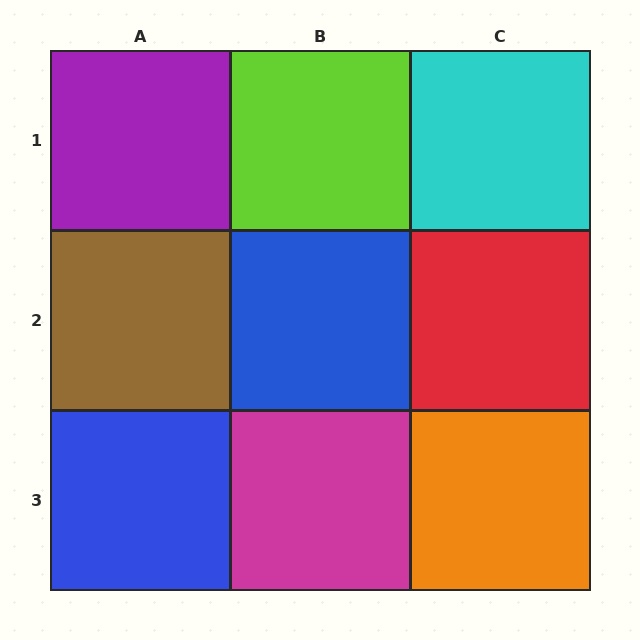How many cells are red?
1 cell is red.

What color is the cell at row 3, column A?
Blue.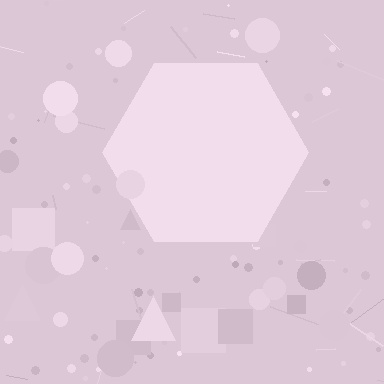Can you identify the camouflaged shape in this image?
The camouflaged shape is a hexagon.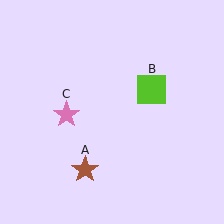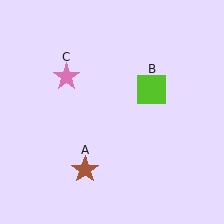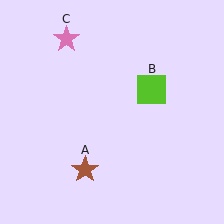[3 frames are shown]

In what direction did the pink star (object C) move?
The pink star (object C) moved up.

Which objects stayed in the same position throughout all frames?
Brown star (object A) and lime square (object B) remained stationary.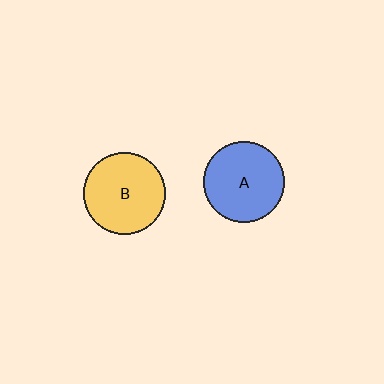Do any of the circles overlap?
No, none of the circles overlap.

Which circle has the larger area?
Circle B (yellow).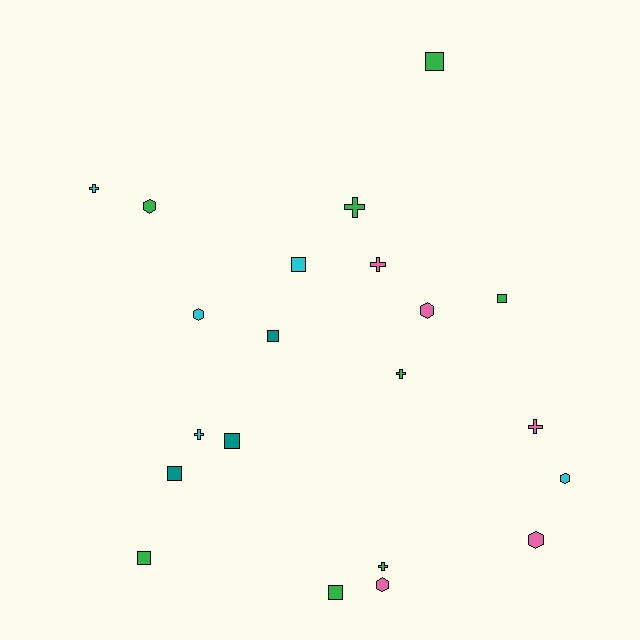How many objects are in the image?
There are 21 objects.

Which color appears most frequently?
Green, with 8 objects.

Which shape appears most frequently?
Square, with 8 objects.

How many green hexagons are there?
There is 1 green hexagon.